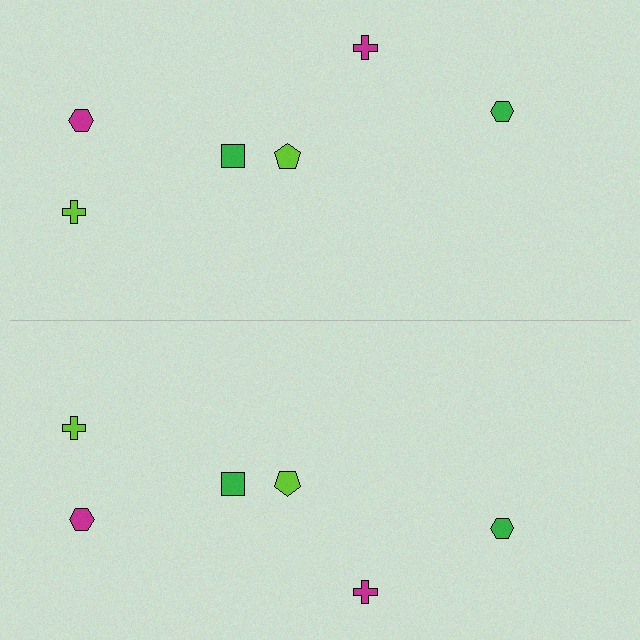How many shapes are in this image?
There are 12 shapes in this image.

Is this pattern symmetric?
Yes, this pattern has bilateral (reflection) symmetry.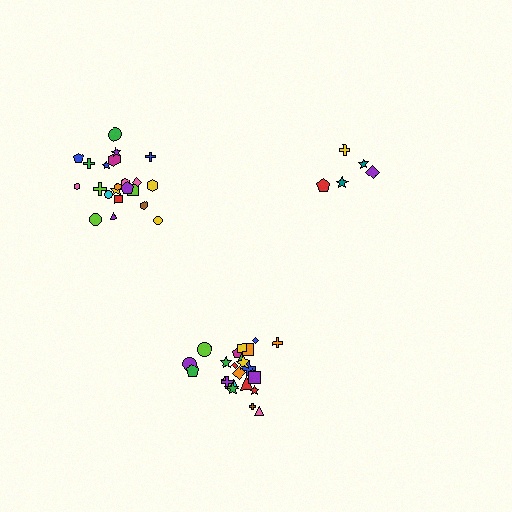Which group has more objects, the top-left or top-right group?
The top-left group.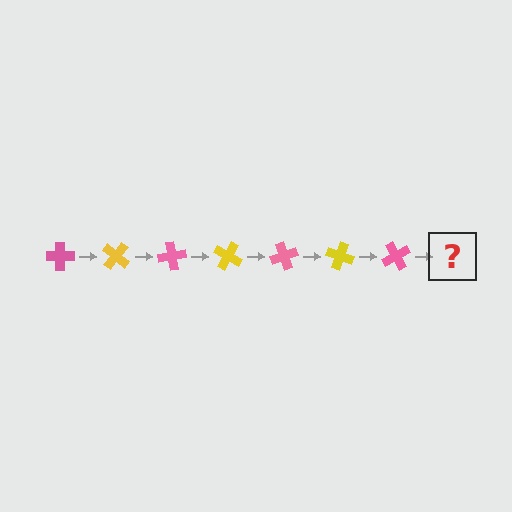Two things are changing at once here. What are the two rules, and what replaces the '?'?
The two rules are that it rotates 40 degrees each step and the color cycles through pink and yellow. The '?' should be a yellow cross, rotated 280 degrees from the start.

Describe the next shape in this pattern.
It should be a yellow cross, rotated 280 degrees from the start.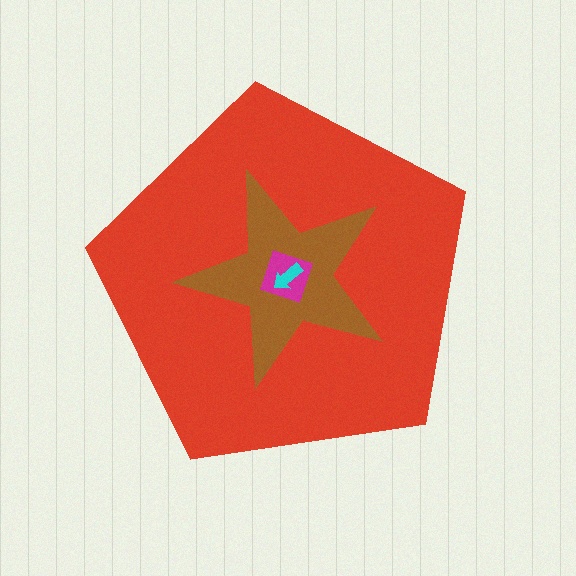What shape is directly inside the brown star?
The magenta diamond.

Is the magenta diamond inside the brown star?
Yes.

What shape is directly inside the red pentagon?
The brown star.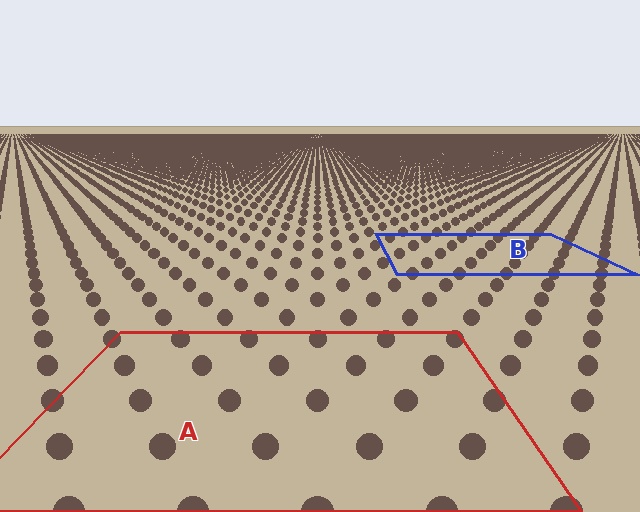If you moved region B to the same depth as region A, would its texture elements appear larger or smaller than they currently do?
They would appear larger. At a closer depth, the same texture elements are projected at a bigger on-screen size.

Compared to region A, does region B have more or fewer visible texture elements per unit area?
Region B has more texture elements per unit area — they are packed more densely because it is farther away.